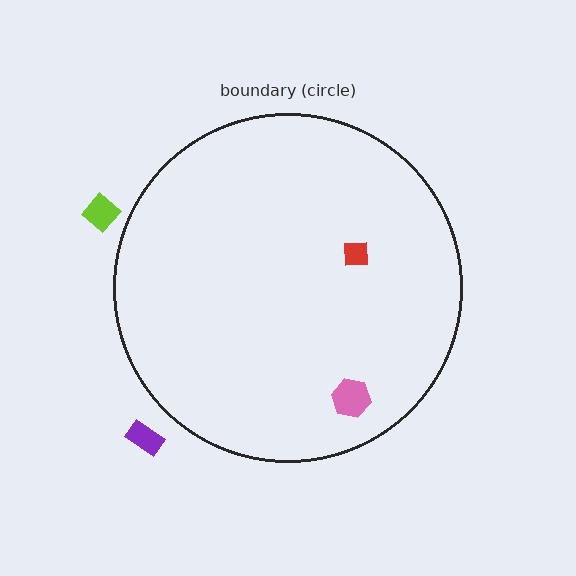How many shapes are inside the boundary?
2 inside, 2 outside.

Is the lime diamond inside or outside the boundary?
Outside.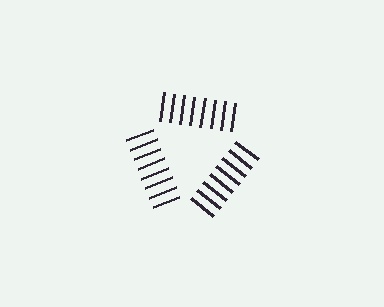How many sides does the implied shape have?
3 sides — the line-ends trace a triangle.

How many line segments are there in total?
24 — 8 along each of the 3 edges.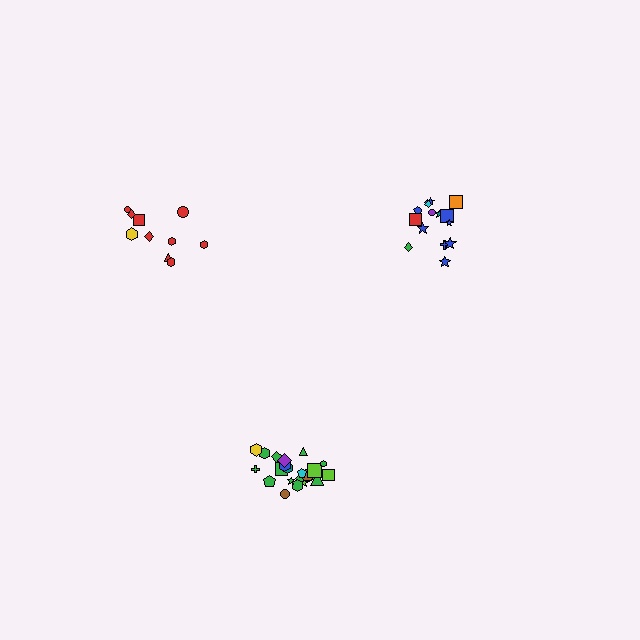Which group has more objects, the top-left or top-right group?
The top-right group.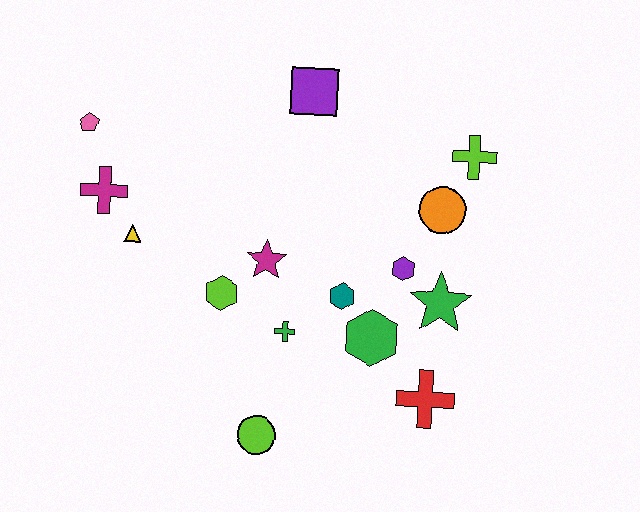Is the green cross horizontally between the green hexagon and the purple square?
No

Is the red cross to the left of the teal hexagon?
No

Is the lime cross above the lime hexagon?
Yes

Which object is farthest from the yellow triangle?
The lime cross is farthest from the yellow triangle.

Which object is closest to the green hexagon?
The teal hexagon is closest to the green hexagon.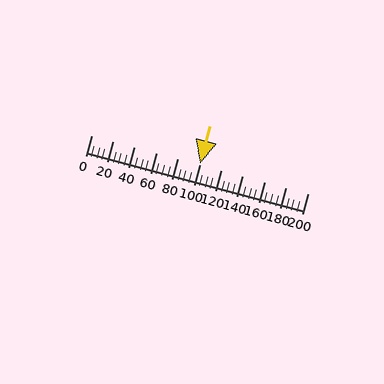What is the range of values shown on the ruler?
The ruler shows values from 0 to 200.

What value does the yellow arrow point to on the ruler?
The yellow arrow points to approximately 100.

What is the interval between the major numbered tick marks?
The major tick marks are spaced 20 units apart.